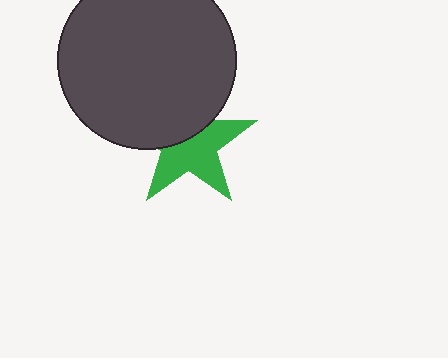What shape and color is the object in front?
The object in front is a dark gray circle.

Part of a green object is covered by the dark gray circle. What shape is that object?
It is a star.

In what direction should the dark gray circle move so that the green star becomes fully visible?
The dark gray circle should move up. That is the shortest direction to clear the overlap and leave the green star fully visible.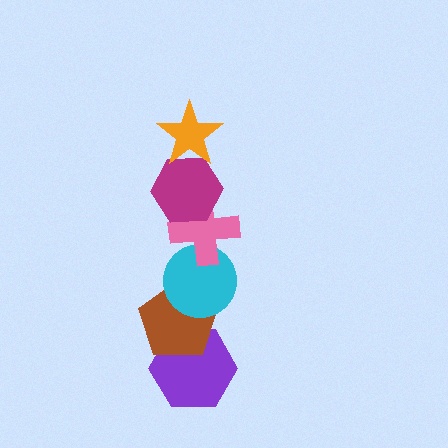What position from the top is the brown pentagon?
The brown pentagon is 5th from the top.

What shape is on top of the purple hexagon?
The brown pentagon is on top of the purple hexagon.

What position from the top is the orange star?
The orange star is 1st from the top.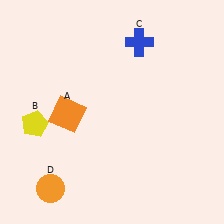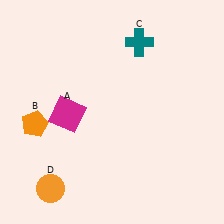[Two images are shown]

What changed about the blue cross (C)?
In Image 1, C is blue. In Image 2, it changed to teal.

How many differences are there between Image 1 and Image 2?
There are 3 differences between the two images.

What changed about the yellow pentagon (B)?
In Image 1, B is yellow. In Image 2, it changed to orange.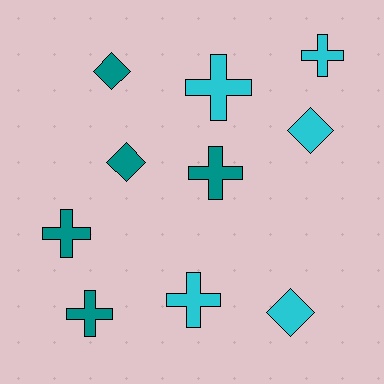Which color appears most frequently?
Teal, with 5 objects.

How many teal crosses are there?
There are 3 teal crosses.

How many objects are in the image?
There are 10 objects.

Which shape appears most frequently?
Cross, with 6 objects.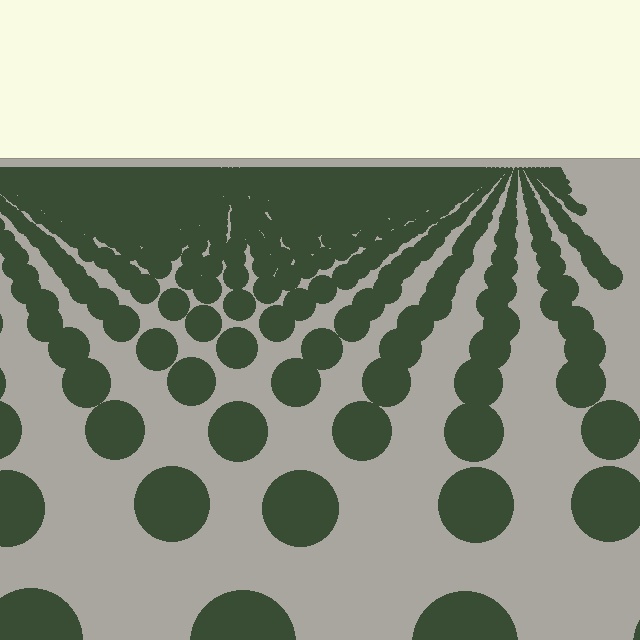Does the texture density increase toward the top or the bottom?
Density increases toward the top.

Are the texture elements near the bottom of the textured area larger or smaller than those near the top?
Larger. Near the bottom, elements are closer to the viewer and appear at a bigger on-screen size.